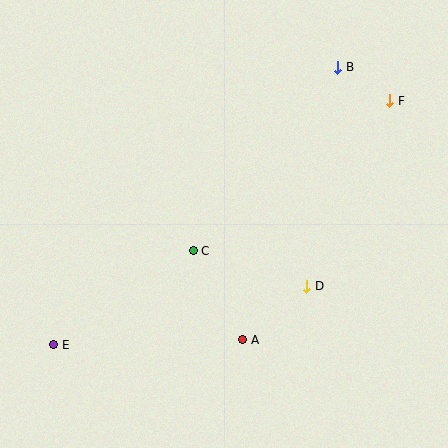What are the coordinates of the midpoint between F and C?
The midpoint between F and C is at (291, 176).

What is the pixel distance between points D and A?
The distance between D and A is 83 pixels.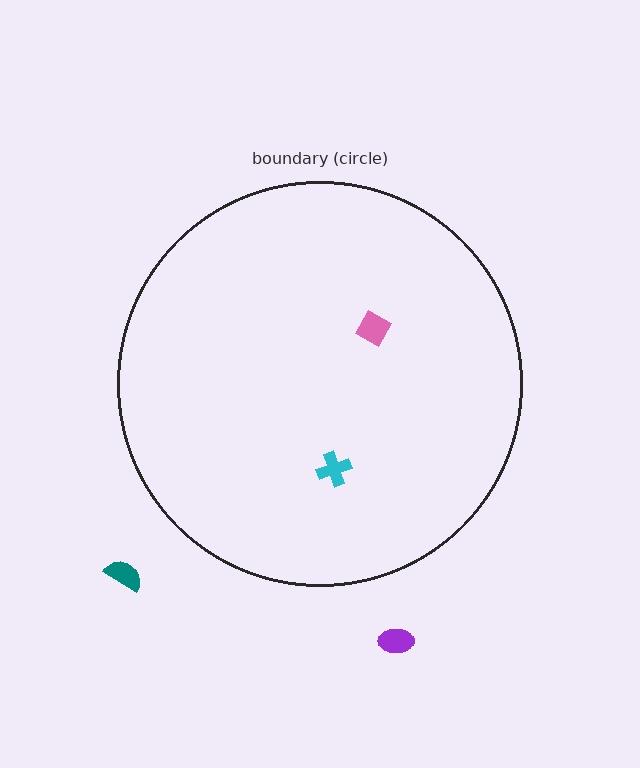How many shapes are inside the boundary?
2 inside, 2 outside.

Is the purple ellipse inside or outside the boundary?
Outside.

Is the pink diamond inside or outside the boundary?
Inside.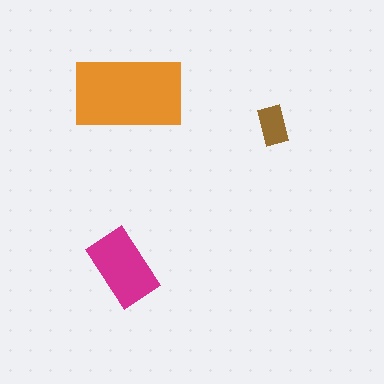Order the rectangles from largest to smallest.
the orange one, the magenta one, the brown one.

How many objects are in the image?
There are 3 objects in the image.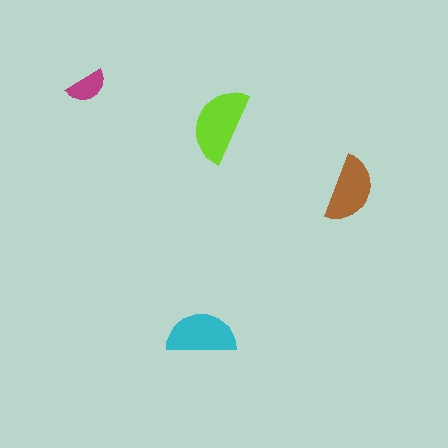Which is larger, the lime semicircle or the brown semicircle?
The lime one.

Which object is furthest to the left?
The magenta semicircle is leftmost.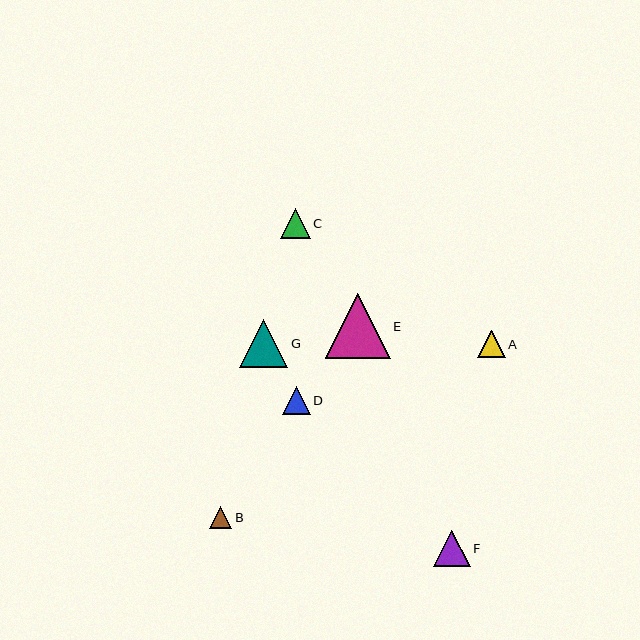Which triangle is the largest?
Triangle E is the largest with a size of approximately 65 pixels.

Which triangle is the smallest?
Triangle B is the smallest with a size of approximately 23 pixels.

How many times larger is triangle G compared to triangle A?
Triangle G is approximately 1.8 times the size of triangle A.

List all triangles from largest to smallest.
From largest to smallest: E, G, F, C, D, A, B.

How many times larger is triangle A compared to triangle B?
Triangle A is approximately 1.2 times the size of triangle B.